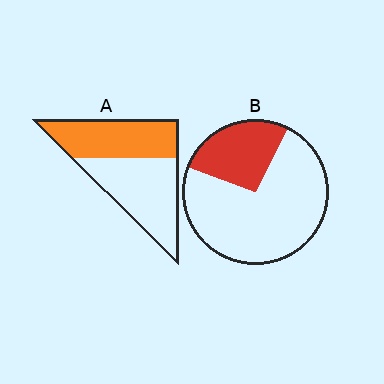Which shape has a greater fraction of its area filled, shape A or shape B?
Shape A.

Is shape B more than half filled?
No.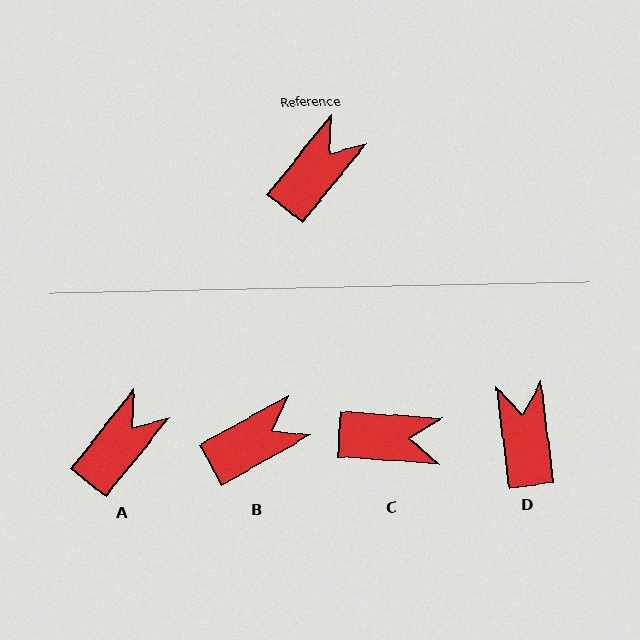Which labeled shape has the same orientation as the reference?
A.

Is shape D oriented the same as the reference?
No, it is off by about 46 degrees.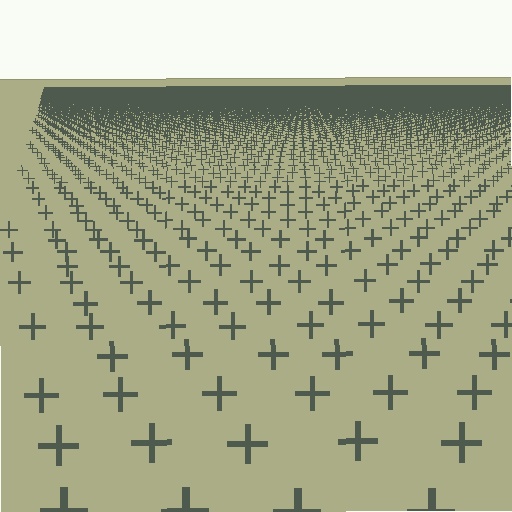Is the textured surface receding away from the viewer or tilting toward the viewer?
The surface is receding away from the viewer. Texture elements get smaller and denser toward the top.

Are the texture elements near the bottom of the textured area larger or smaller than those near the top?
Larger. Near the bottom, elements are closer to the viewer and appear at a bigger on-screen size.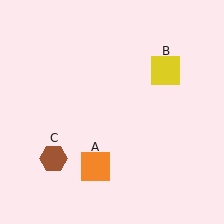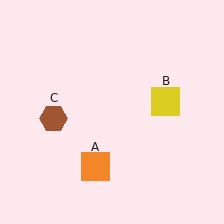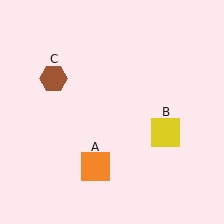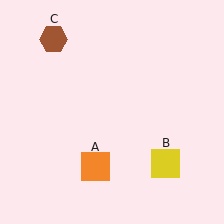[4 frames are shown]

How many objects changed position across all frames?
2 objects changed position: yellow square (object B), brown hexagon (object C).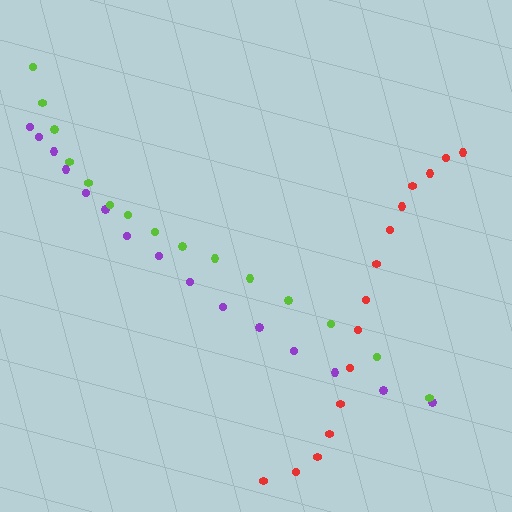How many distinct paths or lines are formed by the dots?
There are 3 distinct paths.